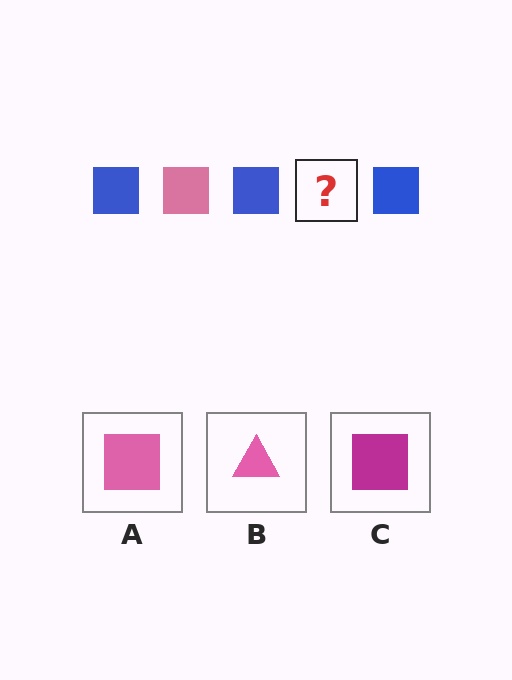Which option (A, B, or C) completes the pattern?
A.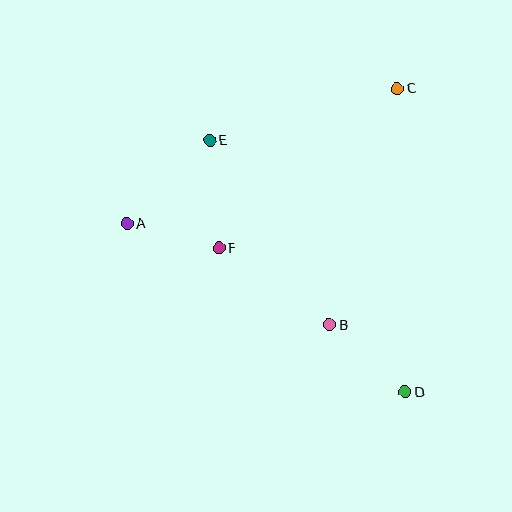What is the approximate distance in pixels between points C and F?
The distance between C and F is approximately 239 pixels.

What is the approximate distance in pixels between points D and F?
The distance between D and F is approximately 235 pixels.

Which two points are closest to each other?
Points A and F are closest to each other.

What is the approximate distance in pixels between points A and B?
The distance between A and B is approximately 226 pixels.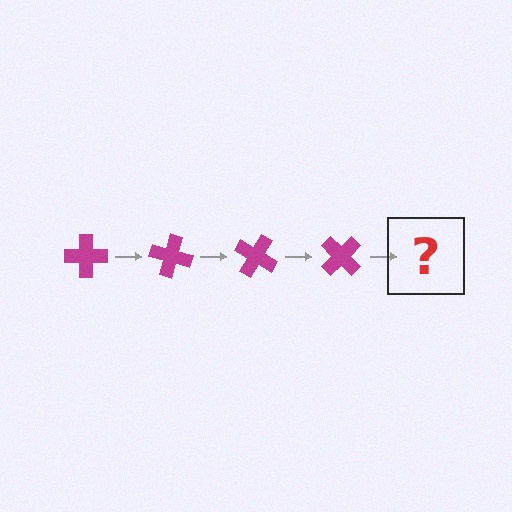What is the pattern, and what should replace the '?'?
The pattern is that the cross rotates 15 degrees each step. The '?' should be a magenta cross rotated 60 degrees.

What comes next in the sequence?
The next element should be a magenta cross rotated 60 degrees.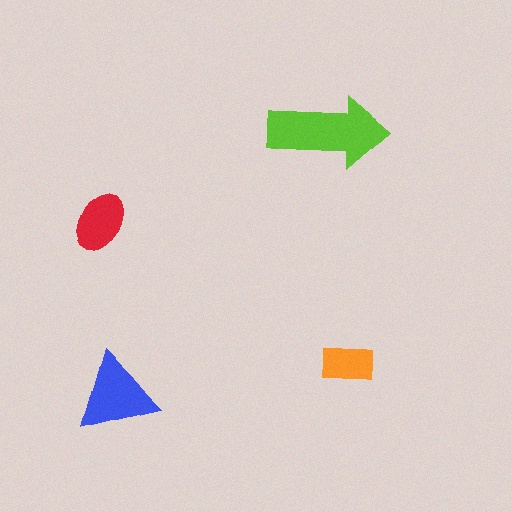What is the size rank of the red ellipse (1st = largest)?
3rd.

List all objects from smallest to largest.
The orange rectangle, the red ellipse, the blue triangle, the lime arrow.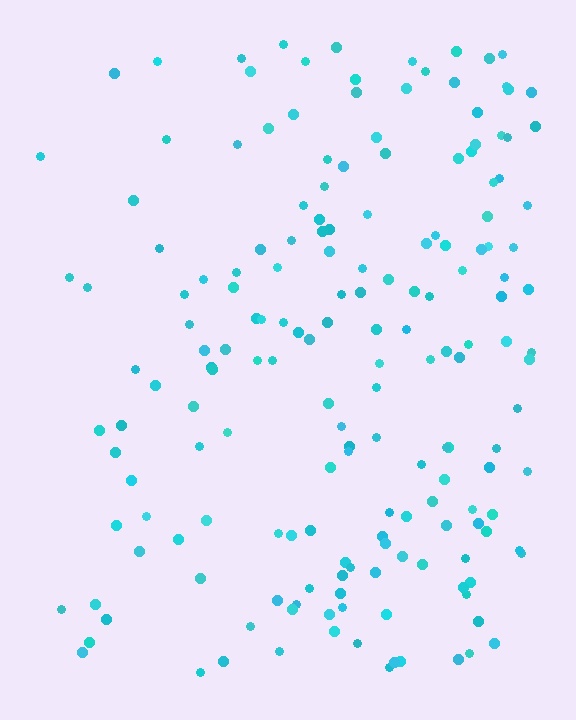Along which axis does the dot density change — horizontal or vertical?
Horizontal.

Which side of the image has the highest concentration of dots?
The right.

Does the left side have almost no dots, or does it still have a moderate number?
Still a moderate number, just noticeably fewer than the right.